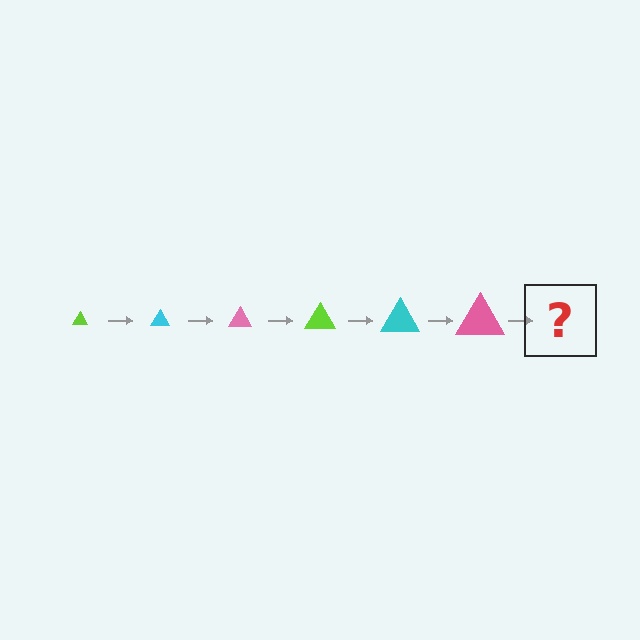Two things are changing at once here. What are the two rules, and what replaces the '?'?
The two rules are that the triangle grows larger each step and the color cycles through lime, cyan, and pink. The '?' should be a lime triangle, larger than the previous one.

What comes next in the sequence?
The next element should be a lime triangle, larger than the previous one.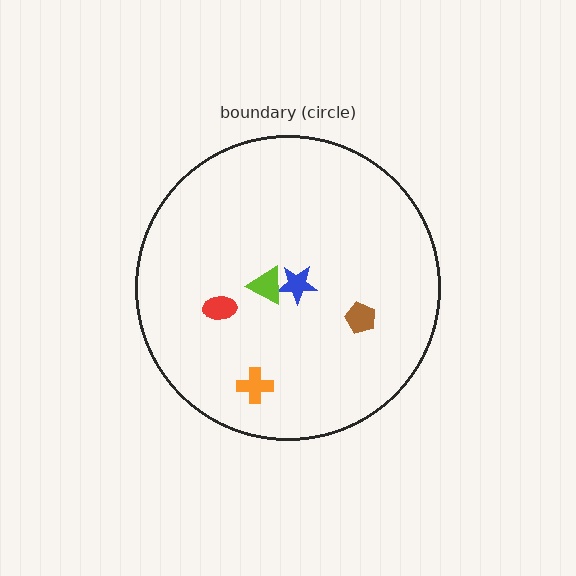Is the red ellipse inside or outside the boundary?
Inside.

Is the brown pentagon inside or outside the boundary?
Inside.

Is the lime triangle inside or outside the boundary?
Inside.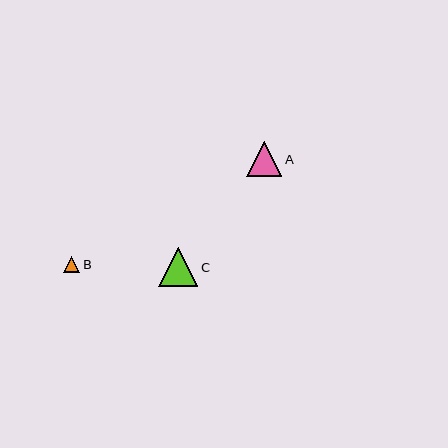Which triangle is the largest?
Triangle C is the largest with a size of approximately 39 pixels.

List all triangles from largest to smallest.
From largest to smallest: C, A, B.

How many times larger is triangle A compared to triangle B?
Triangle A is approximately 2.1 times the size of triangle B.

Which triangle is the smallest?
Triangle B is the smallest with a size of approximately 17 pixels.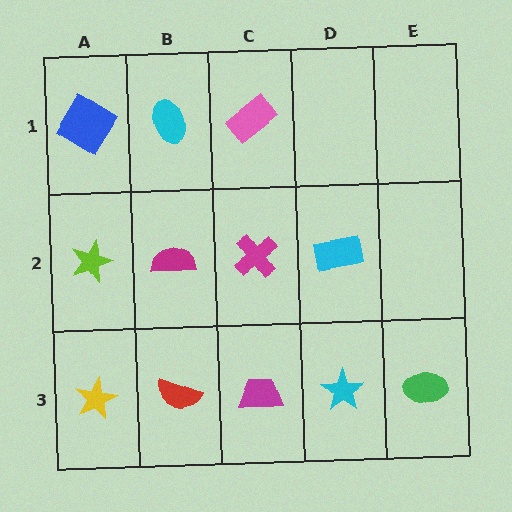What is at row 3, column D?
A cyan star.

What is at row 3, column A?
A yellow star.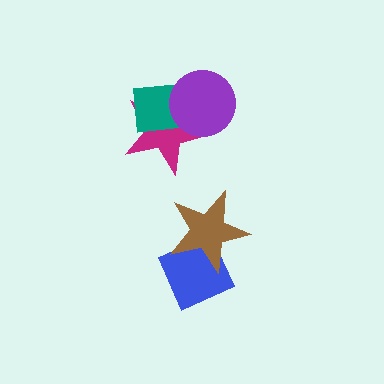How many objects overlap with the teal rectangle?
2 objects overlap with the teal rectangle.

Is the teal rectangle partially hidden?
Yes, it is partially covered by another shape.